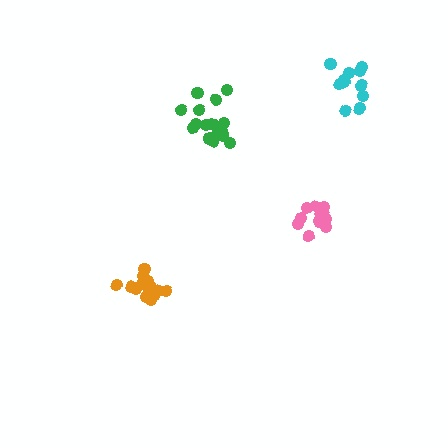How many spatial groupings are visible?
There are 4 spatial groupings.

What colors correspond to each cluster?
The clusters are colored: cyan, orange, green, pink.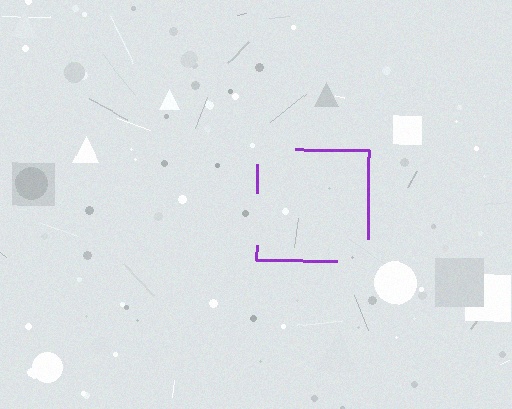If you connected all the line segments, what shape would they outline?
They would outline a square.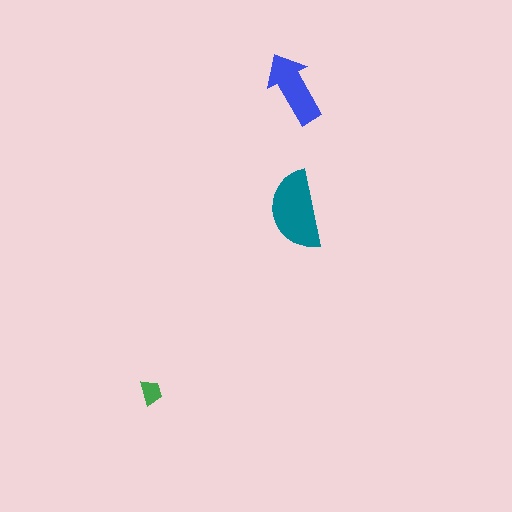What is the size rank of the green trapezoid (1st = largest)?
3rd.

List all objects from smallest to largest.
The green trapezoid, the blue arrow, the teal semicircle.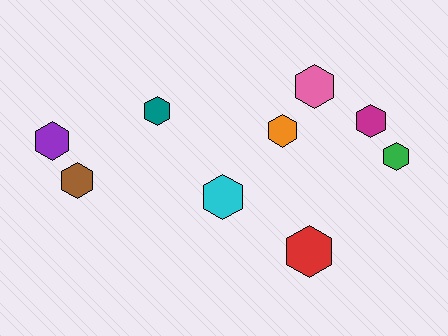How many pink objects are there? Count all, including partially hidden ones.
There is 1 pink object.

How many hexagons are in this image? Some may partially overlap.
There are 9 hexagons.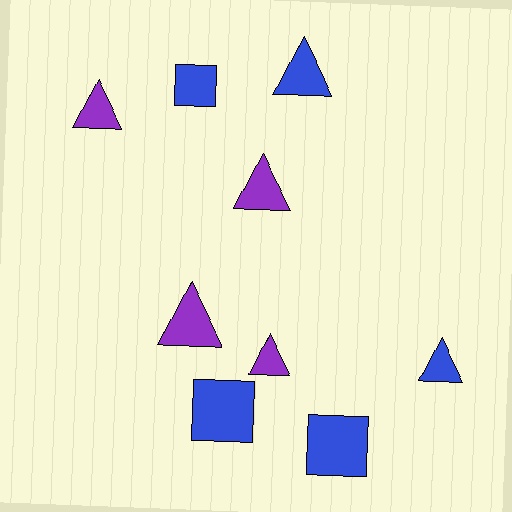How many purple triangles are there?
There are 4 purple triangles.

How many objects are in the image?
There are 9 objects.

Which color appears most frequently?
Blue, with 5 objects.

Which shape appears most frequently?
Triangle, with 6 objects.